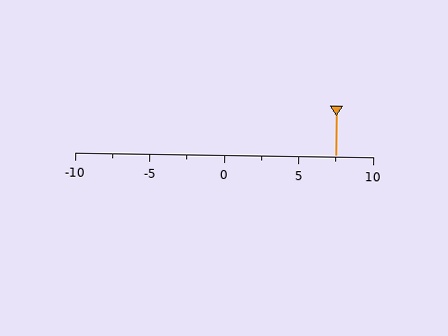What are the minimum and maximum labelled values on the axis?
The axis runs from -10 to 10.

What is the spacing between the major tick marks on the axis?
The major ticks are spaced 5 apart.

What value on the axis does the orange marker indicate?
The marker indicates approximately 7.5.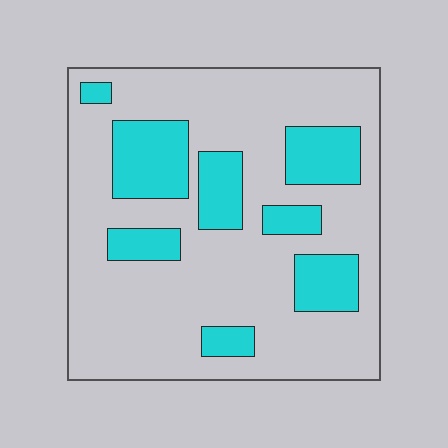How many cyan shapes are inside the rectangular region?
8.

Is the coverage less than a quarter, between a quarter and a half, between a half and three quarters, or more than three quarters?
Less than a quarter.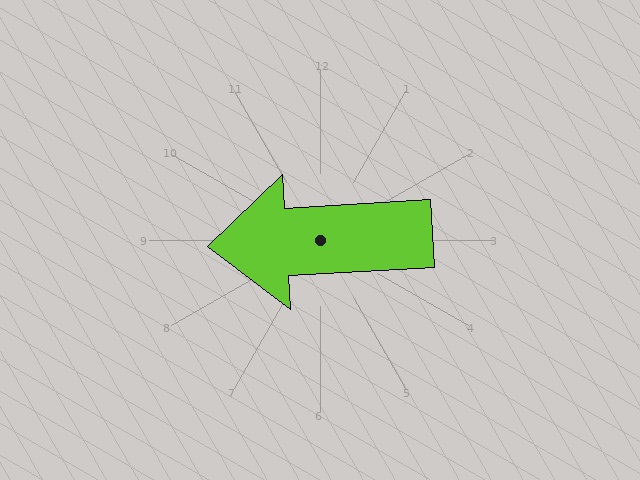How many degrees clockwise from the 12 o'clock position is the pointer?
Approximately 267 degrees.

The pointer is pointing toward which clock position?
Roughly 9 o'clock.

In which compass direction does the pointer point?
West.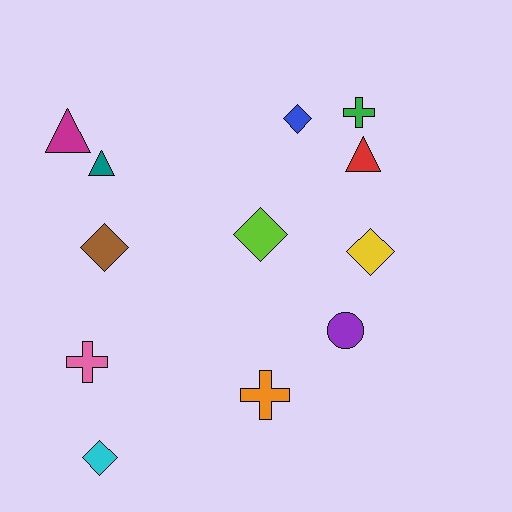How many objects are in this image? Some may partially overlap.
There are 12 objects.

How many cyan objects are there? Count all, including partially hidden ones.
There is 1 cyan object.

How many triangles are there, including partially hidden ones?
There are 3 triangles.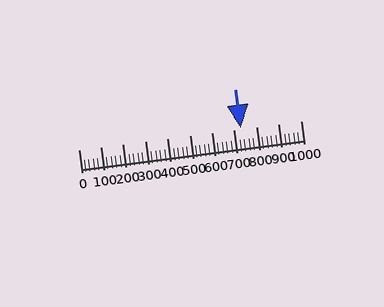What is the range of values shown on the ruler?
The ruler shows values from 0 to 1000.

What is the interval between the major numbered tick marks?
The major tick marks are spaced 100 units apart.